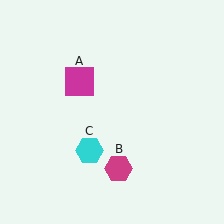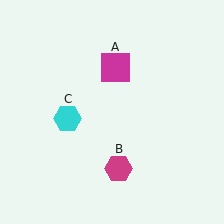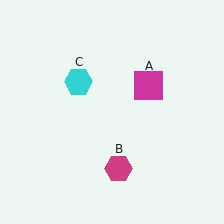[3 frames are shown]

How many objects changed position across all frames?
2 objects changed position: magenta square (object A), cyan hexagon (object C).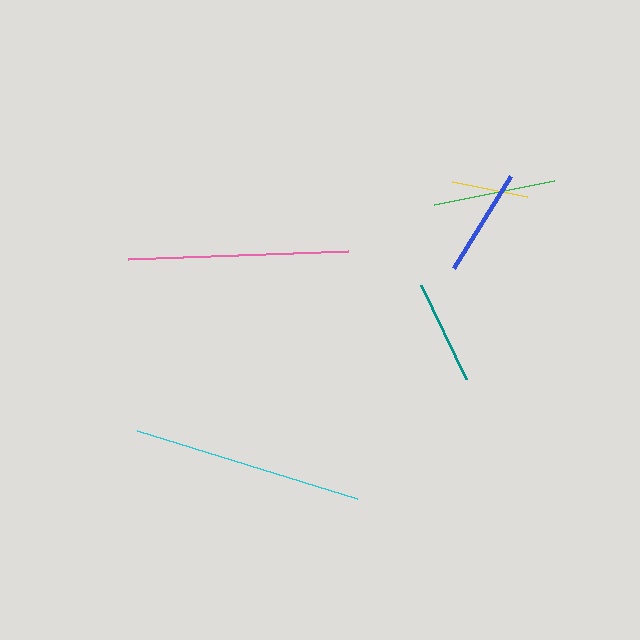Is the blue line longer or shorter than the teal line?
The blue line is longer than the teal line.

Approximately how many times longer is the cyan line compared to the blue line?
The cyan line is approximately 2.1 times the length of the blue line.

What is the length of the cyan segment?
The cyan segment is approximately 230 pixels long.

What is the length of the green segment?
The green segment is approximately 123 pixels long.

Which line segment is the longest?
The cyan line is the longest at approximately 230 pixels.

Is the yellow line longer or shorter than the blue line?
The blue line is longer than the yellow line.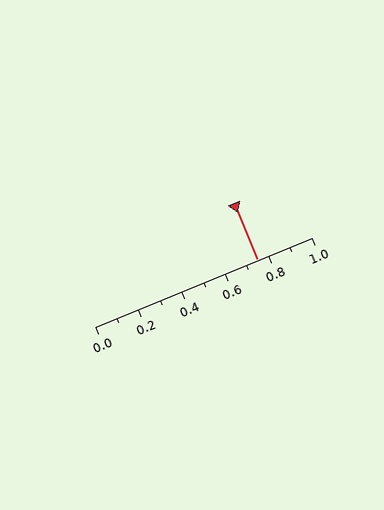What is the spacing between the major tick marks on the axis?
The major ticks are spaced 0.2 apart.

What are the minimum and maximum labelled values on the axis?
The axis runs from 0.0 to 1.0.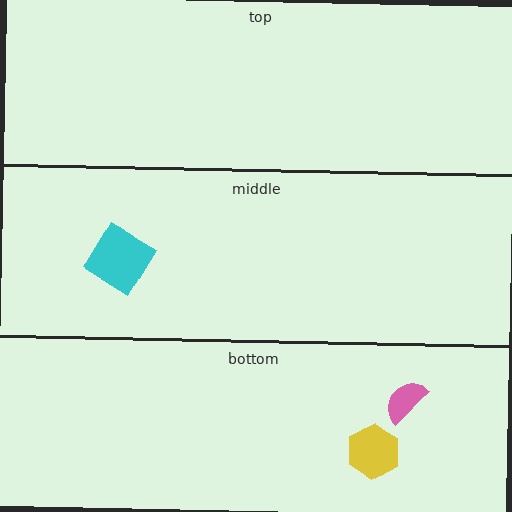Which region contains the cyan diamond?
The middle region.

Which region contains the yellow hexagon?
The bottom region.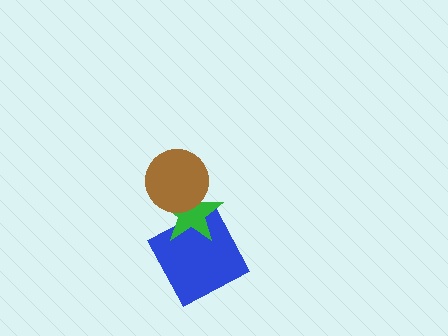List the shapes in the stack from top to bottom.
From top to bottom: the brown circle, the green star, the blue square.